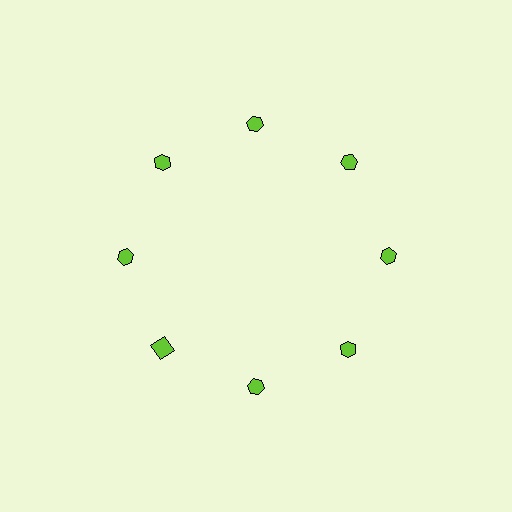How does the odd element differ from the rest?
It has a different shape: square instead of hexagon.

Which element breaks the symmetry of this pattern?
The lime square at roughly the 8 o'clock position breaks the symmetry. All other shapes are lime hexagons.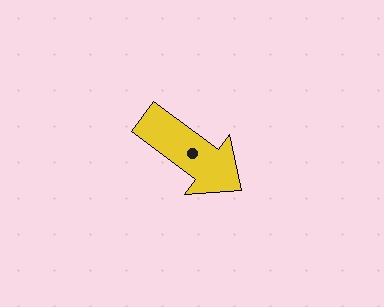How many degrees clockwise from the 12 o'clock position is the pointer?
Approximately 127 degrees.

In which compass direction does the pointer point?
Southeast.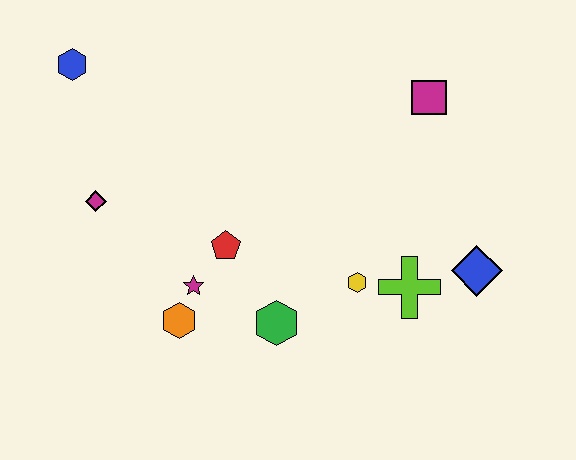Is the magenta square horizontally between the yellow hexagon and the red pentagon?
No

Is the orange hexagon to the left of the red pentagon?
Yes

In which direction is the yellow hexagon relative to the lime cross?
The yellow hexagon is to the left of the lime cross.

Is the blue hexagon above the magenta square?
Yes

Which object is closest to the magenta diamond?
The magenta star is closest to the magenta diamond.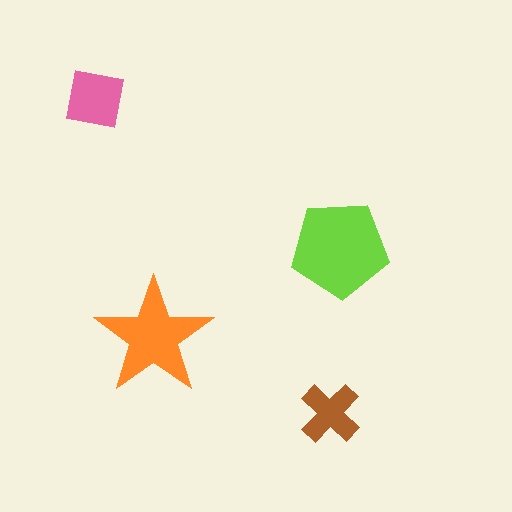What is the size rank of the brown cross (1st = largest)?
4th.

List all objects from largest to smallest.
The lime pentagon, the orange star, the pink square, the brown cross.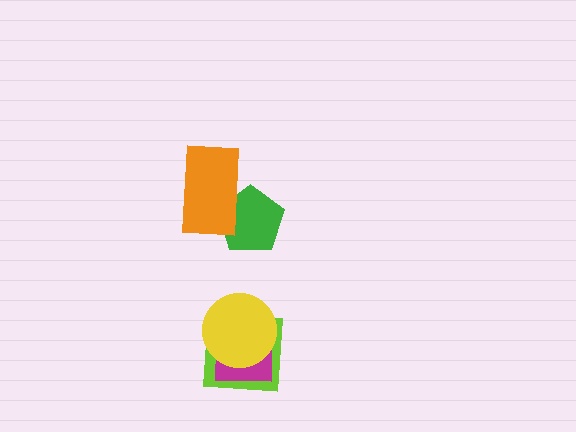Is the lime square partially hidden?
Yes, it is partially covered by another shape.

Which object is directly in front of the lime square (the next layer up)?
The magenta rectangle is directly in front of the lime square.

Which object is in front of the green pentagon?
The orange rectangle is in front of the green pentagon.